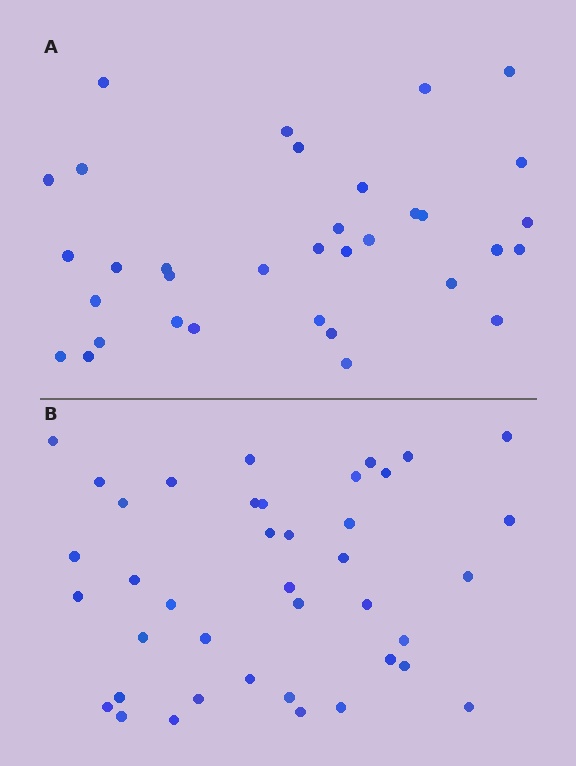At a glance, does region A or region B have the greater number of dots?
Region B (the bottom region) has more dots.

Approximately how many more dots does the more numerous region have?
Region B has about 6 more dots than region A.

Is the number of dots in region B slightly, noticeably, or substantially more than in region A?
Region B has only slightly more — the two regions are fairly close. The ratio is roughly 1.2 to 1.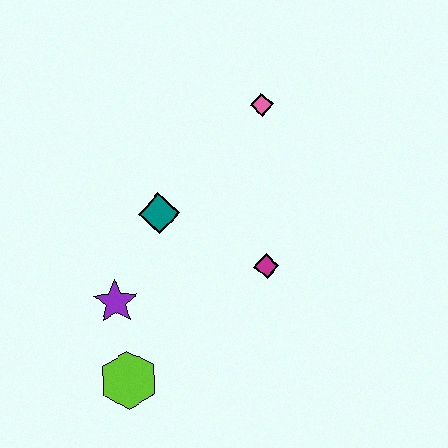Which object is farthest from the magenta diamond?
The lime hexagon is farthest from the magenta diamond.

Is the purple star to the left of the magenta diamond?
Yes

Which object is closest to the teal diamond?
The purple star is closest to the teal diamond.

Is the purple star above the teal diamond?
No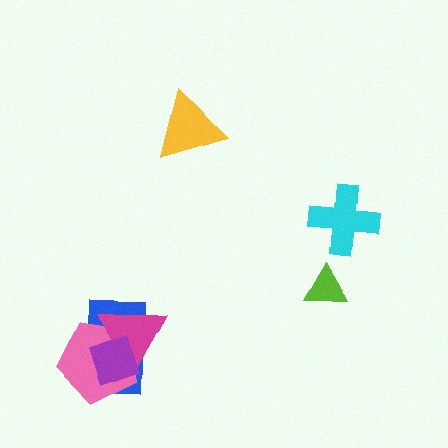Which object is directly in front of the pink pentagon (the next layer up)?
The magenta triangle is directly in front of the pink pentagon.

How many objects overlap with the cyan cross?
0 objects overlap with the cyan cross.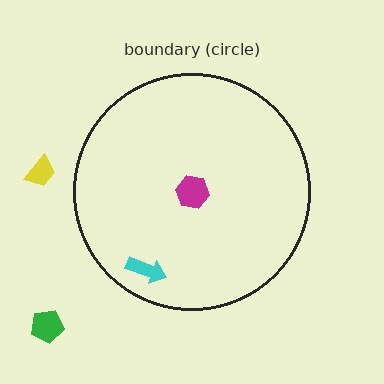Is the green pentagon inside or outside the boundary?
Outside.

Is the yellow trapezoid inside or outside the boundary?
Outside.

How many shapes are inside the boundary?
2 inside, 2 outside.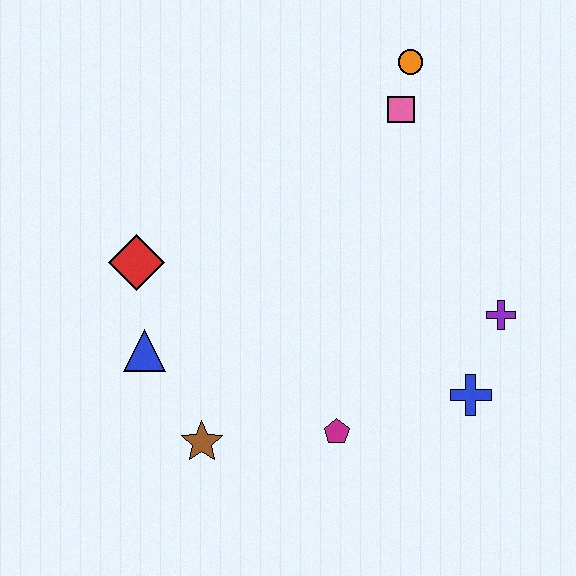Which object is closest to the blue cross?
The purple cross is closest to the blue cross.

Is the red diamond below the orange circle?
Yes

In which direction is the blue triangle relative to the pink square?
The blue triangle is to the left of the pink square.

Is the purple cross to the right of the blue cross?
Yes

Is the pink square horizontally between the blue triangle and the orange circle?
Yes